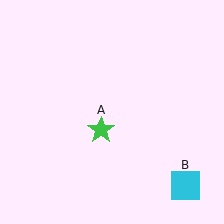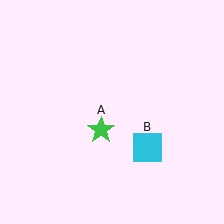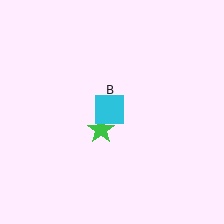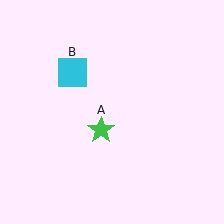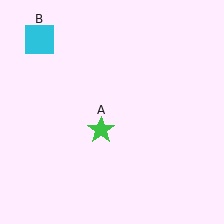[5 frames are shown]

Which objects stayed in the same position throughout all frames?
Green star (object A) remained stationary.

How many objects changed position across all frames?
1 object changed position: cyan square (object B).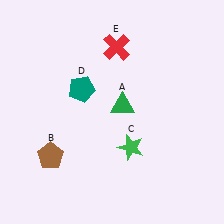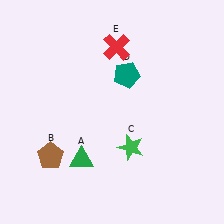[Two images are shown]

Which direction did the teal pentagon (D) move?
The teal pentagon (D) moved right.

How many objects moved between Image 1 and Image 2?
2 objects moved between the two images.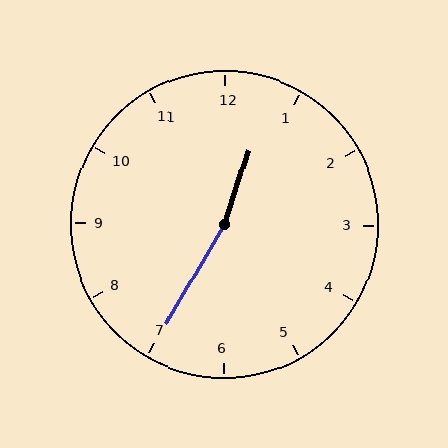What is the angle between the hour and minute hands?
Approximately 168 degrees.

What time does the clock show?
12:35.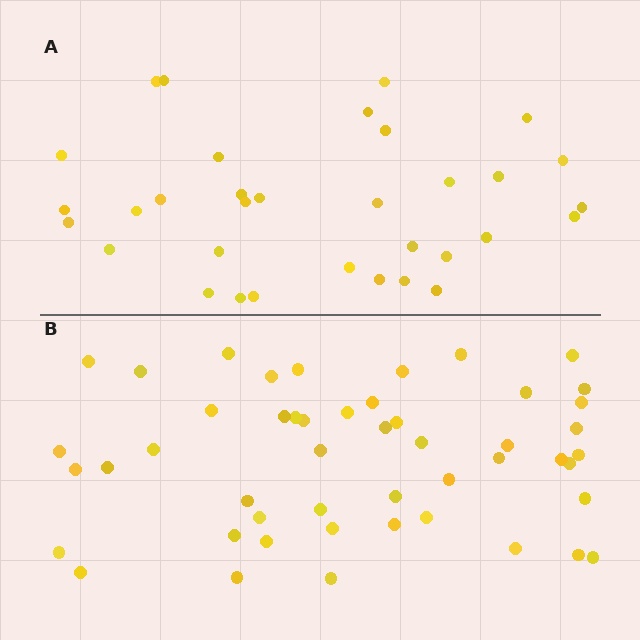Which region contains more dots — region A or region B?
Region B (the bottom region) has more dots.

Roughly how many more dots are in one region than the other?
Region B has approximately 15 more dots than region A.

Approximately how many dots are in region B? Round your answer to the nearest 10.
About 50 dots. (The exact count is 49, which rounds to 50.)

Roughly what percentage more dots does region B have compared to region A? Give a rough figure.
About 50% more.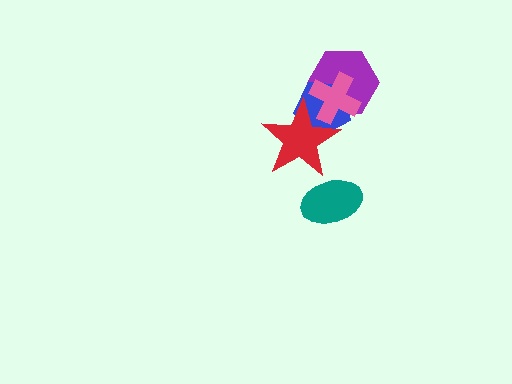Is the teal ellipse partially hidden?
No, no other shape covers it.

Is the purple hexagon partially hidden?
Yes, it is partially covered by another shape.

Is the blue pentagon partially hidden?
Yes, it is partially covered by another shape.